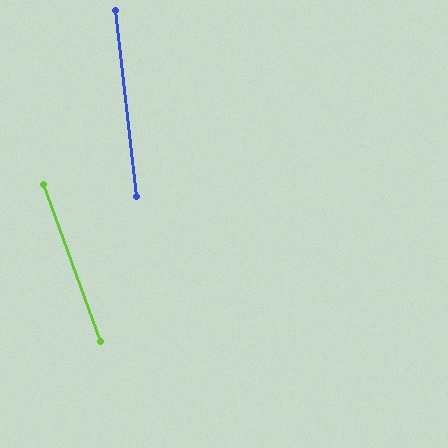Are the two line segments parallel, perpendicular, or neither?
Neither parallel nor perpendicular — they differ by about 13°.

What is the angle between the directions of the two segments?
Approximately 13 degrees.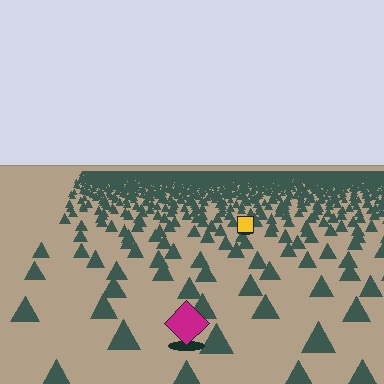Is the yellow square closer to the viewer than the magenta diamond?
No. The magenta diamond is closer — you can tell from the texture gradient: the ground texture is coarser near it.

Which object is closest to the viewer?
The magenta diamond is closest. The texture marks near it are larger and more spread out.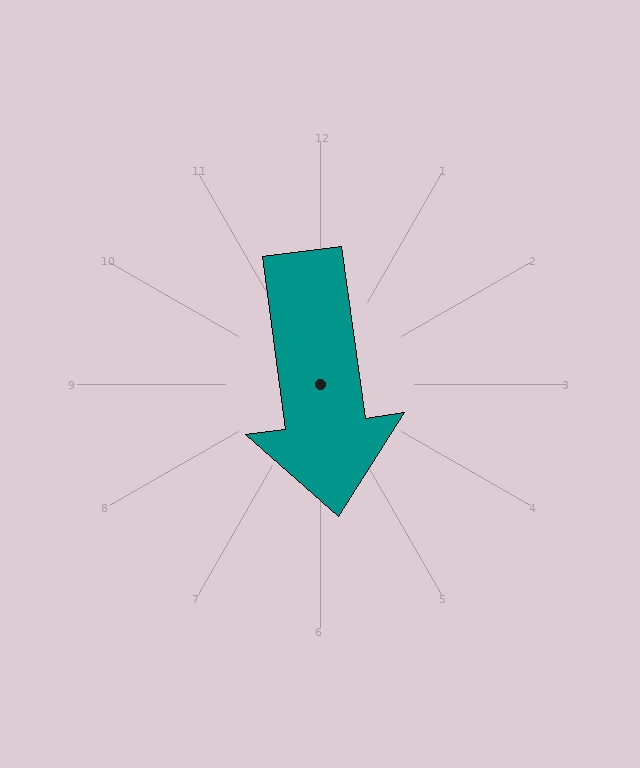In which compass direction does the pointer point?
South.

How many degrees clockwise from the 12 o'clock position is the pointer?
Approximately 172 degrees.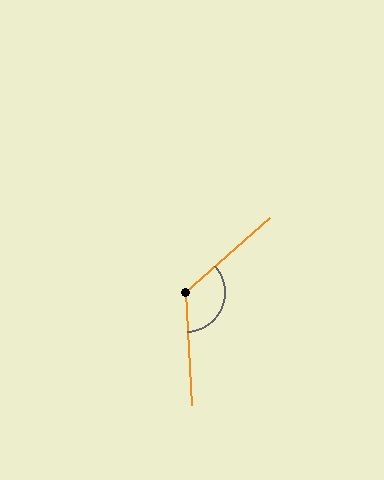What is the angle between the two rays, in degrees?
Approximately 129 degrees.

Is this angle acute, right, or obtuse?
It is obtuse.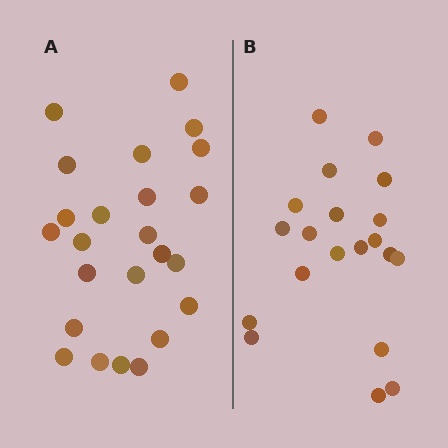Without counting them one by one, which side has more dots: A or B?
Region A (the left region) has more dots.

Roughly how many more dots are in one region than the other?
Region A has about 4 more dots than region B.